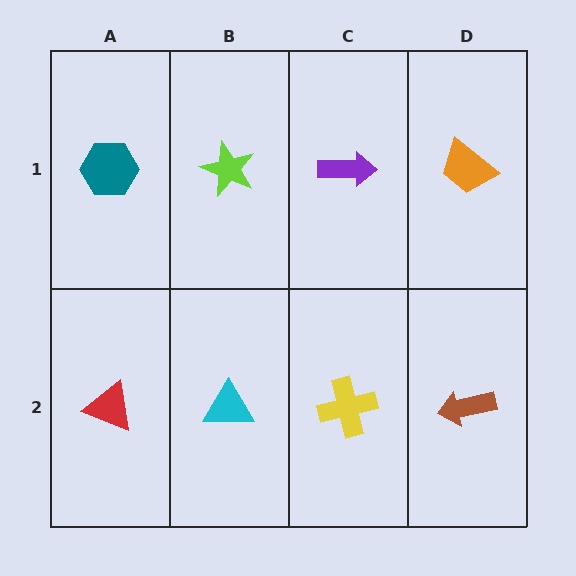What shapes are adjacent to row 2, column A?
A teal hexagon (row 1, column A), a cyan triangle (row 2, column B).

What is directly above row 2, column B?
A lime star.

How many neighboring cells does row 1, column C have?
3.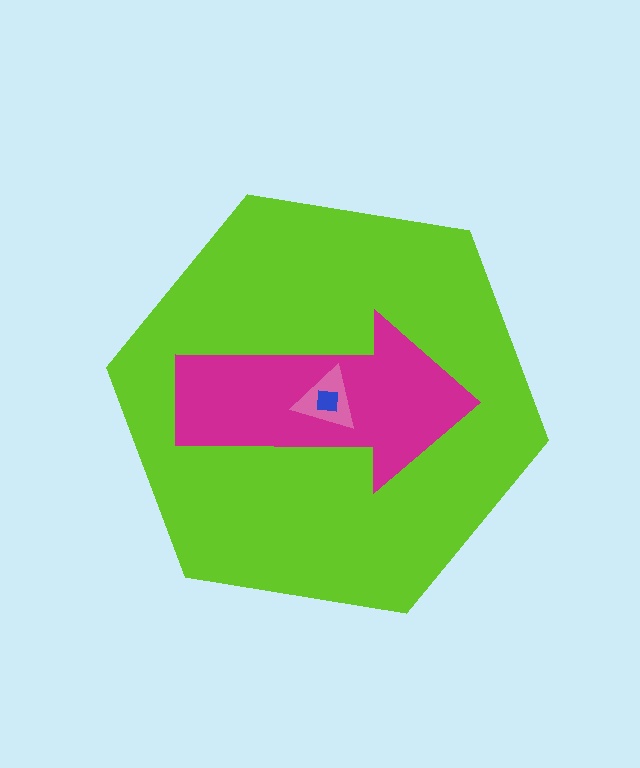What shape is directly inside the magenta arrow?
The pink triangle.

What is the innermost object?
The blue square.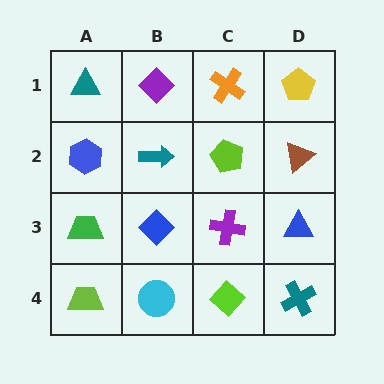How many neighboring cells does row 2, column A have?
3.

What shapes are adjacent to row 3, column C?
A lime pentagon (row 2, column C), a lime diamond (row 4, column C), a blue diamond (row 3, column B), a blue triangle (row 3, column D).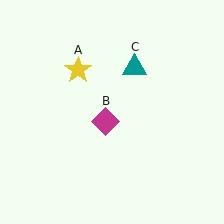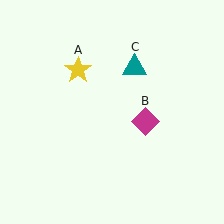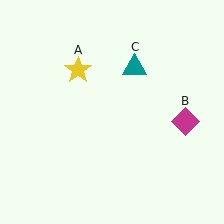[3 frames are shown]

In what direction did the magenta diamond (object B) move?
The magenta diamond (object B) moved right.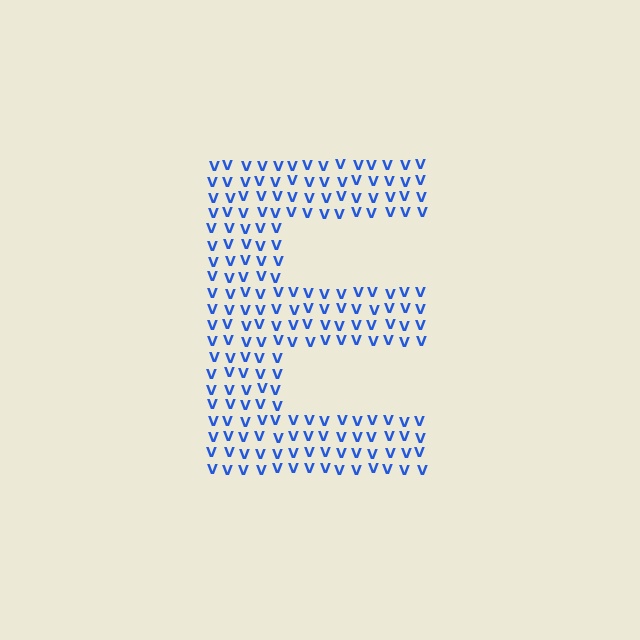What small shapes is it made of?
It is made of small letter V's.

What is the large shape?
The large shape is the letter E.